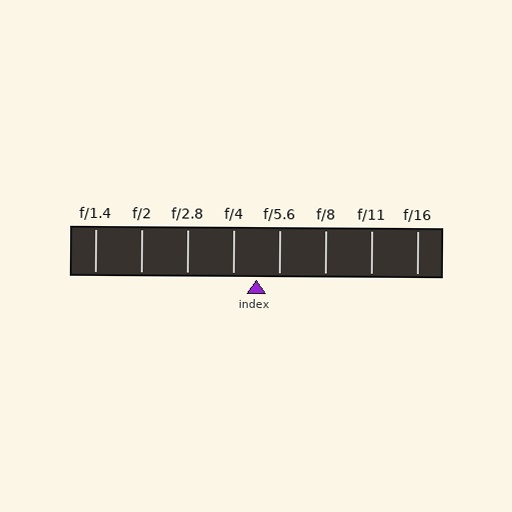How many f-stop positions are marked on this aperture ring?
There are 8 f-stop positions marked.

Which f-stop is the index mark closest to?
The index mark is closest to f/5.6.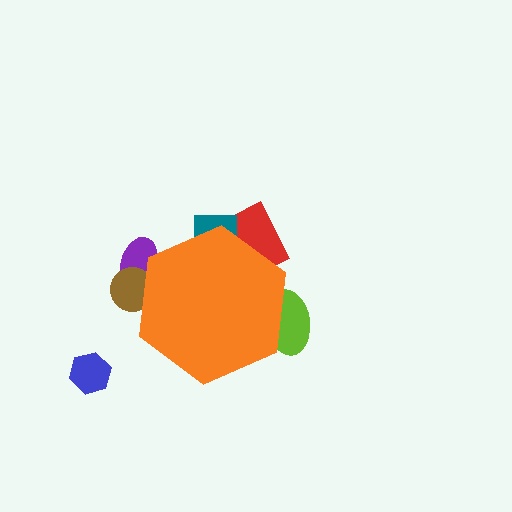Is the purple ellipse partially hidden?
Yes, the purple ellipse is partially hidden behind the orange hexagon.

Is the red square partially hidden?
Yes, the red square is partially hidden behind the orange hexagon.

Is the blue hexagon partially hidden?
No, the blue hexagon is fully visible.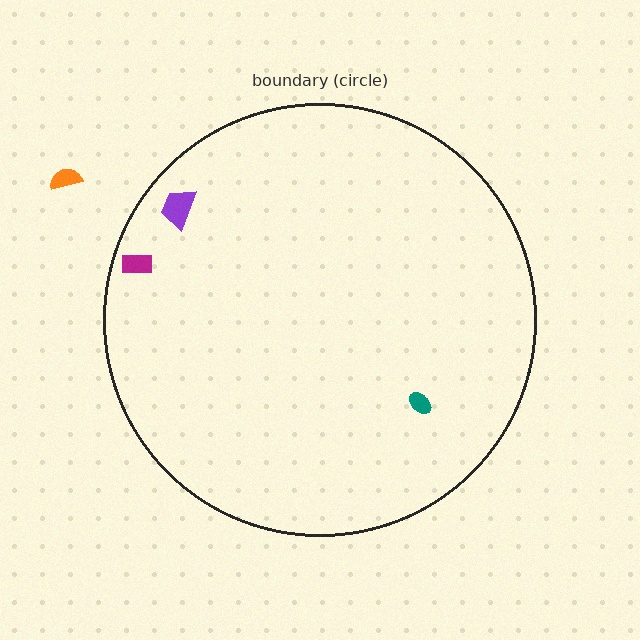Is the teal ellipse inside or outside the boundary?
Inside.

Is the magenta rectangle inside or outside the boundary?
Inside.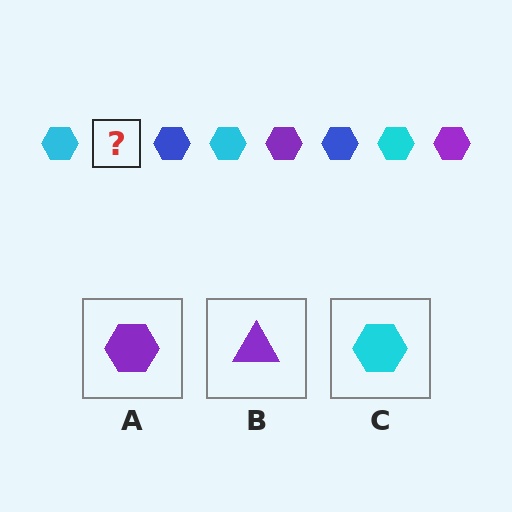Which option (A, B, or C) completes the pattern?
A.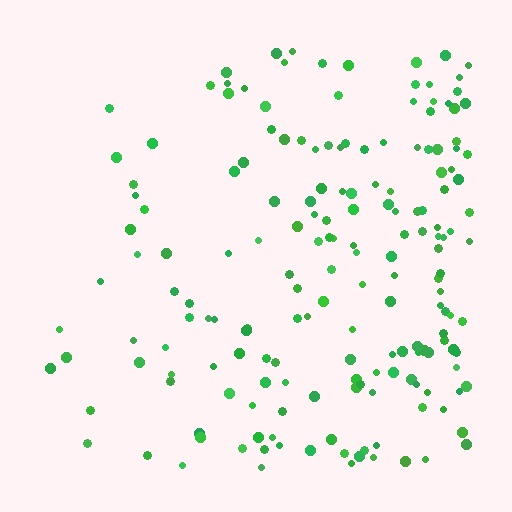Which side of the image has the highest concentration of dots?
The right.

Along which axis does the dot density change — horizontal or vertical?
Horizontal.